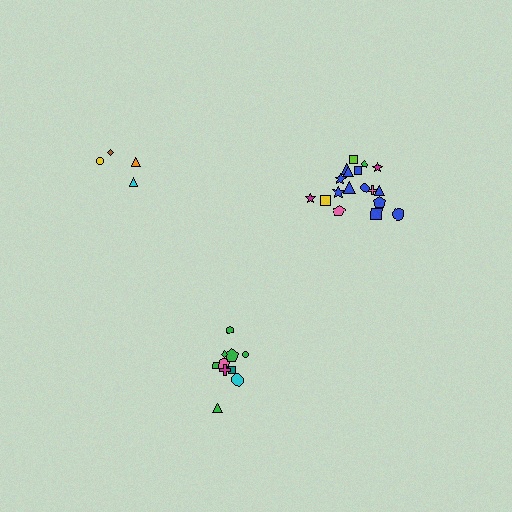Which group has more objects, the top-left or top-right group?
The top-right group.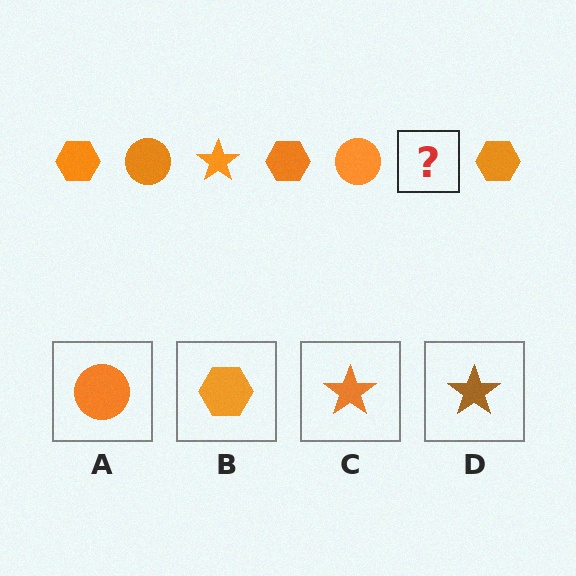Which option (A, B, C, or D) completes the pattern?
C.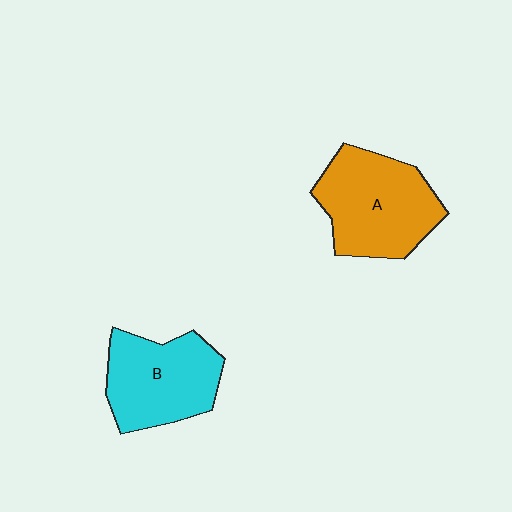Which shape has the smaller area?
Shape B (cyan).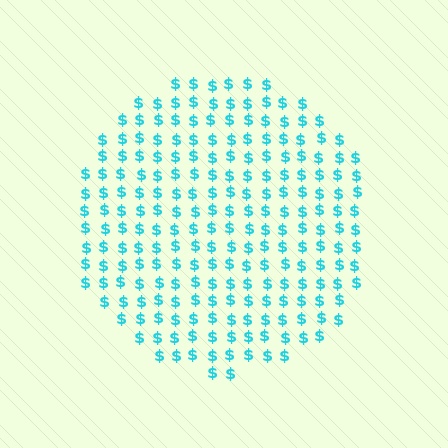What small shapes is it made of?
It is made of small dollar signs.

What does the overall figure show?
The overall figure shows a circle.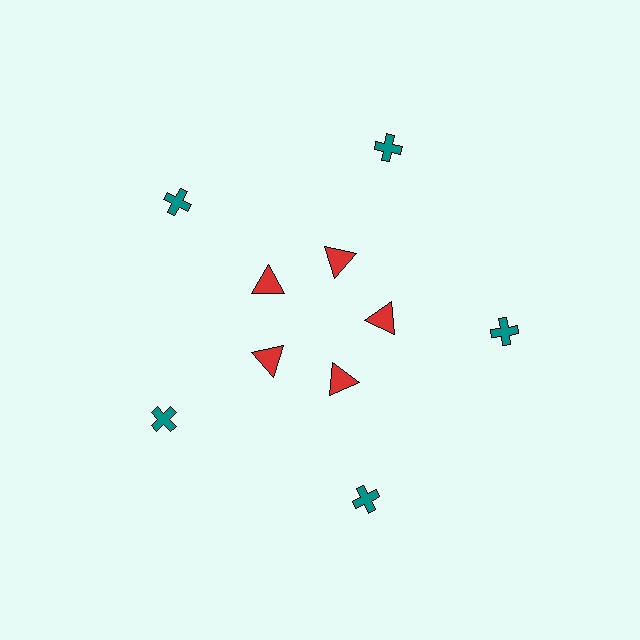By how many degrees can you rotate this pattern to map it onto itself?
The pattern maps onto itself every 72 degrees of rotation.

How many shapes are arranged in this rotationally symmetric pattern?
There are 10 shapes, arranged in 5 groups of 2.